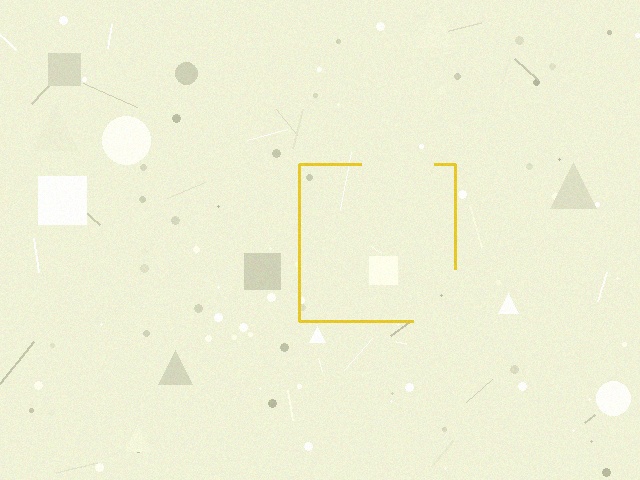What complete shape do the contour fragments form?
The contour fragments form a square.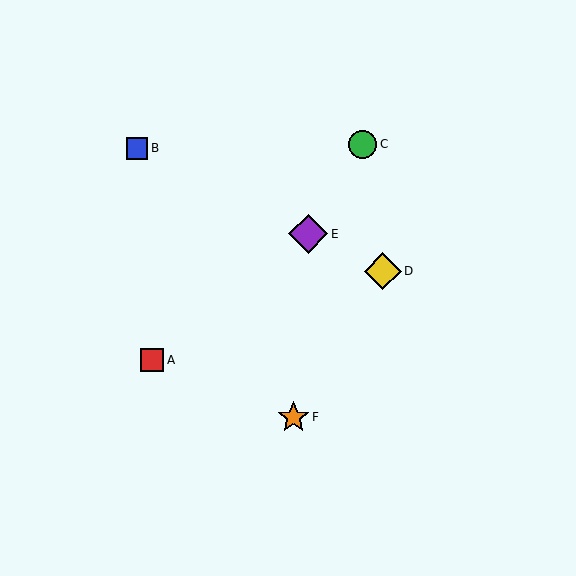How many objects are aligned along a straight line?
3 objects (B, D, E) are aligned along a straight line.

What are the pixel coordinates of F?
Object F is at (294, 417).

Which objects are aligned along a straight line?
Objects B, D, E are aligned along a straight line.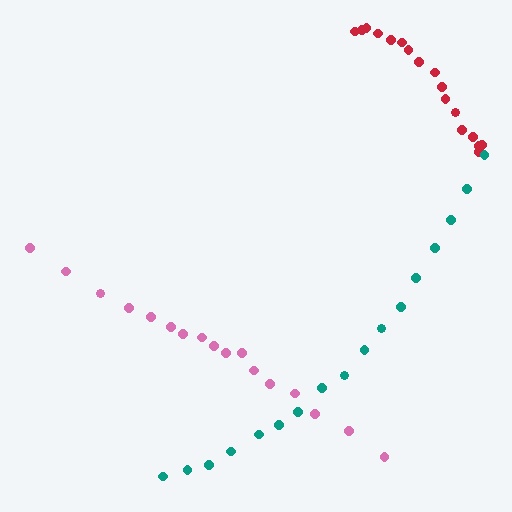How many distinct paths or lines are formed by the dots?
There are 3 distinct paths.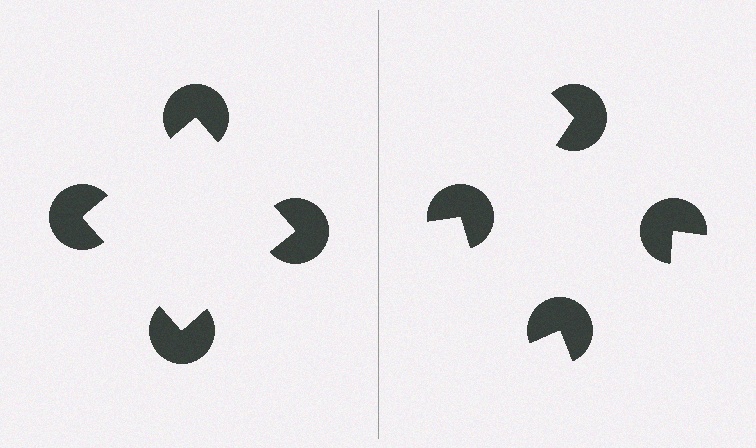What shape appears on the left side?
An illusory square.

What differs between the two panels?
The pac-man discs are positioned identically on both sides; only the wedge orientations differ. On the left they align to a square; on the right they are misaligned.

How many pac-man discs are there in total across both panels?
8 — 4 on each side.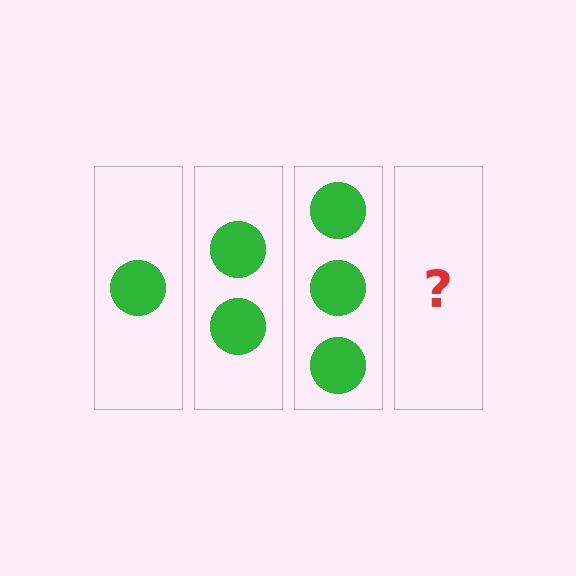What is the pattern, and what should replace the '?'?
The pattern is that each step adds one more circle. The '?' should be 4 circles.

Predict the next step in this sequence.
The next step is 4 circles.